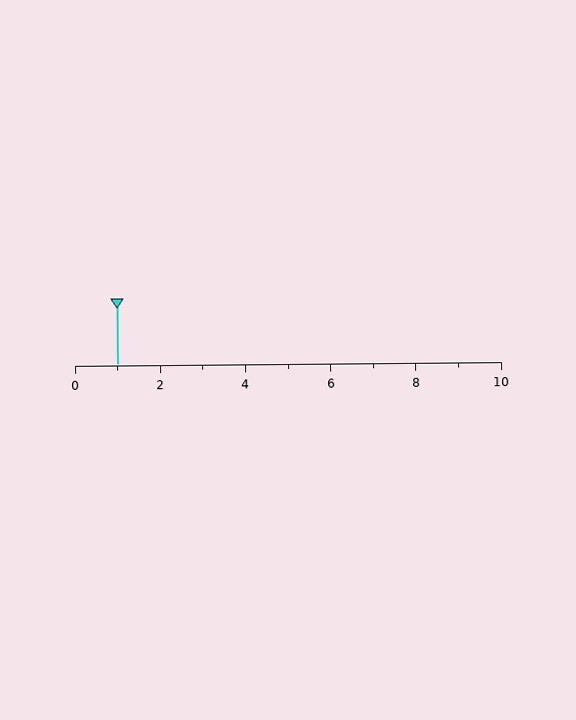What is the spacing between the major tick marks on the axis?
The major ticks are spaced 2 apart.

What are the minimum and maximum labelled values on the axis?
The axis runs from 0 to 10.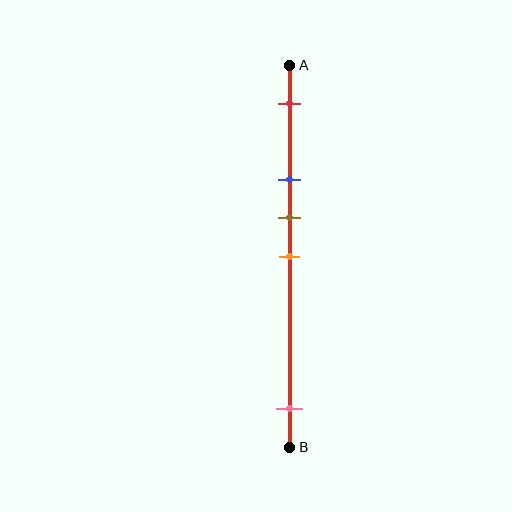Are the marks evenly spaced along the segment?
No, the marks are not evenly spaced.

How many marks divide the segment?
There are 5 marks dividing the segment.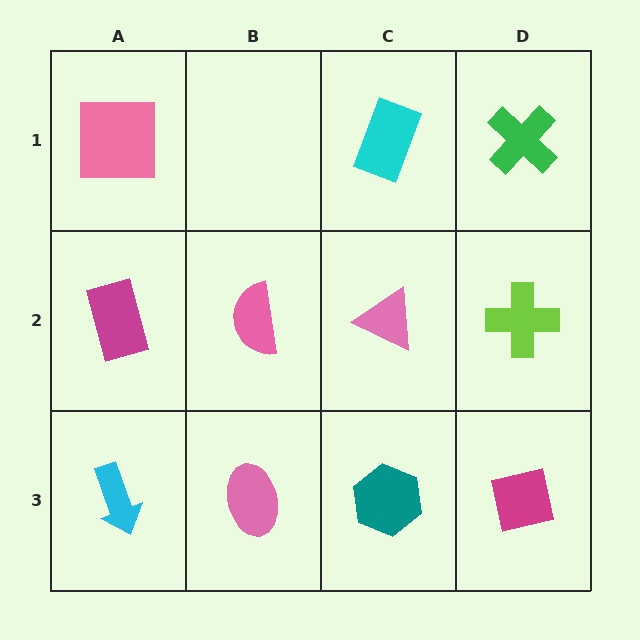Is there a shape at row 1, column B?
No, that cell is empty.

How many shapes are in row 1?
3 shapes.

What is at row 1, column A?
A pink square.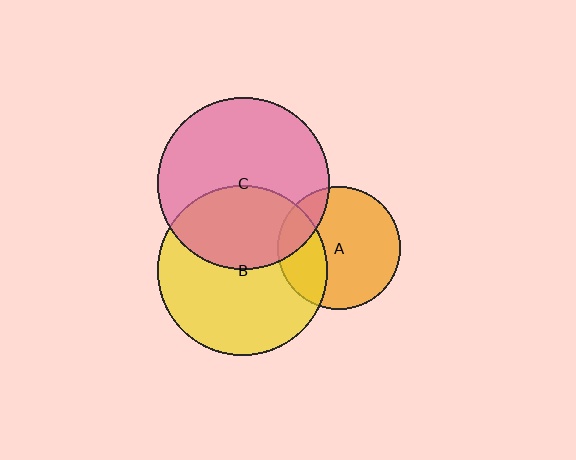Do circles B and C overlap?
Yes.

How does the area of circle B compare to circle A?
Approximately 1.9 times.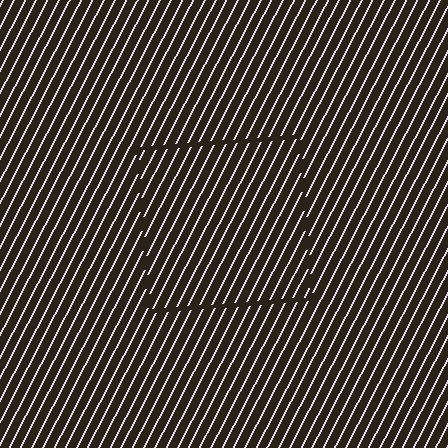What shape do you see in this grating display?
An illusory square. The interior of the shape contains the same grating, shifted by half a period — the contour is defined by the phase discontinuity where line-ends from the inner and outer gratings abut.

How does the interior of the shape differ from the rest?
The interior of the shape contains the same grating, shifted by half a period — the contour is defined by the phase discontinuity where line-ends from the inner and outer gratings abut.